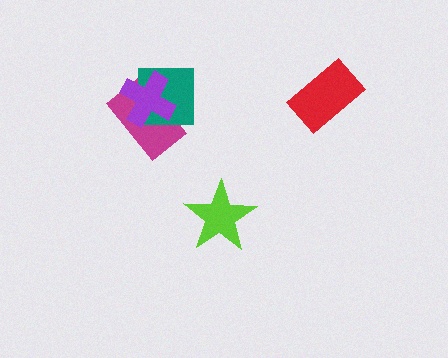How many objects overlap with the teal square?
2 objects overlap with the teal square.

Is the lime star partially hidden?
No, no other shape covers it.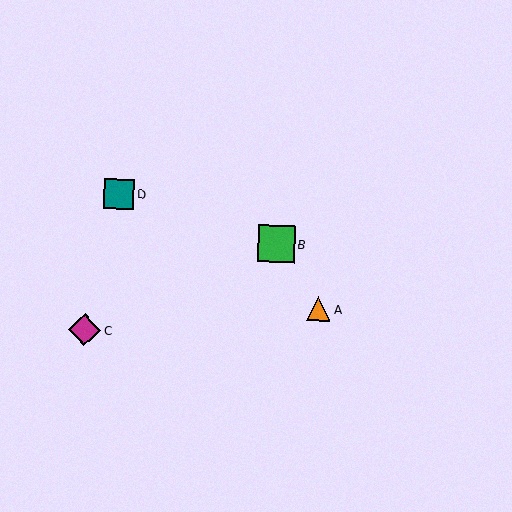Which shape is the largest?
The green square (labeled B) is the largest.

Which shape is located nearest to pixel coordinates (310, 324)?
The orange triangle (labeled A) at (319, 309) is nearest to that location.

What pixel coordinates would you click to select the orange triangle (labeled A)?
Click at (319, 309) to select the orange triangle A.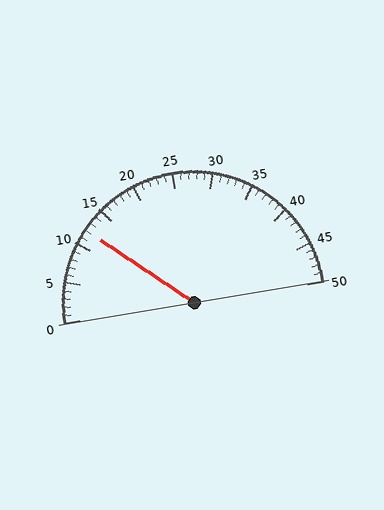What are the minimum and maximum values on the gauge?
The gauge ranges from 0 to 50.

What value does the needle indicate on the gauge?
The needle indicates approximately 12.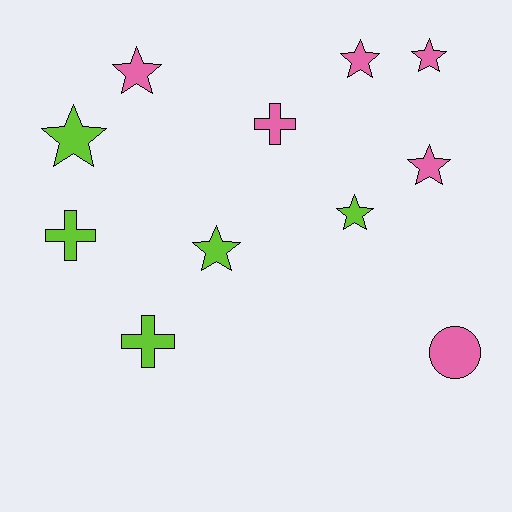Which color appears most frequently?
Pink, with 6 objects.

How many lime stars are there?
There are 3 lime stars.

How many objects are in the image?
There are 11 objects.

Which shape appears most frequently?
Star, with 7 objects.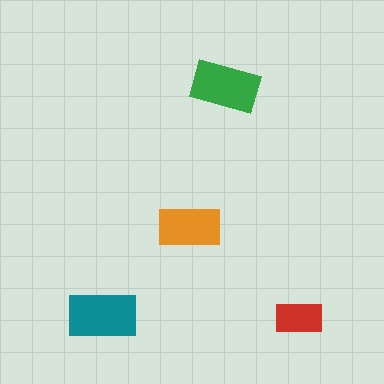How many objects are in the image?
There are 4 objects in the image.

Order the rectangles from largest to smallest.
the teal one, the green one, the orange one, the red one.